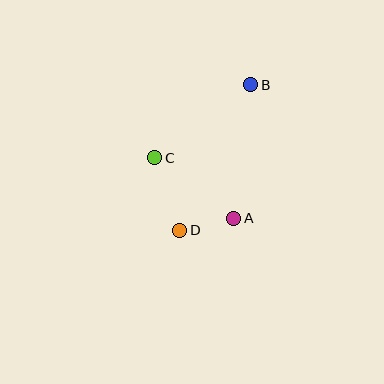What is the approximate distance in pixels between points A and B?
The distance between A and B is approximately 134 pixels.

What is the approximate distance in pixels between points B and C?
The distance between B and C is approximately 121 pixels.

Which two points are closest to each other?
Points A and D are closest to each other.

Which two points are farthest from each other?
Points B and D are farthest from each other.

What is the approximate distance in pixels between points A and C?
The distance between A and C is approximately 99 pixels.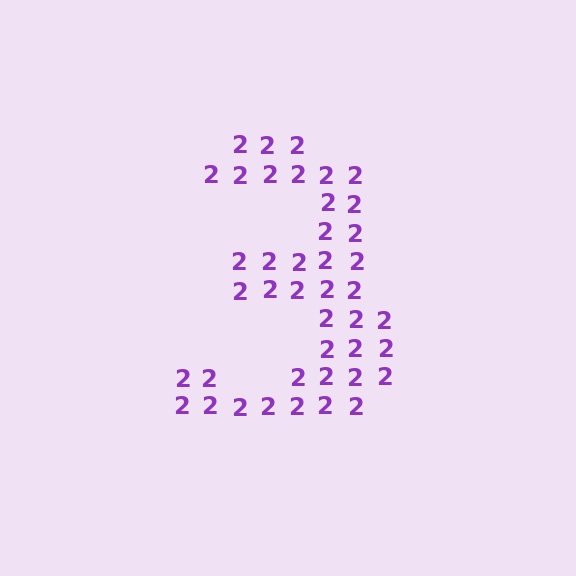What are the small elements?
The small elements are digit 2's.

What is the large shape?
The large shape is the digit 3.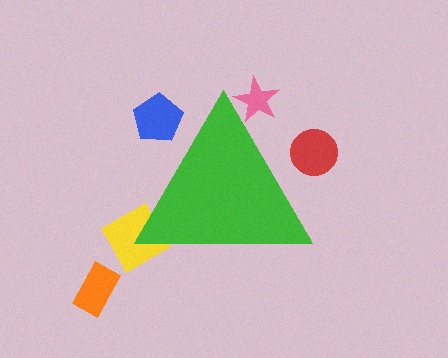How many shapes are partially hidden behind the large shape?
4 shapes are partially hidden.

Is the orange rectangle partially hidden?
No, the orange rectangle is fully visible.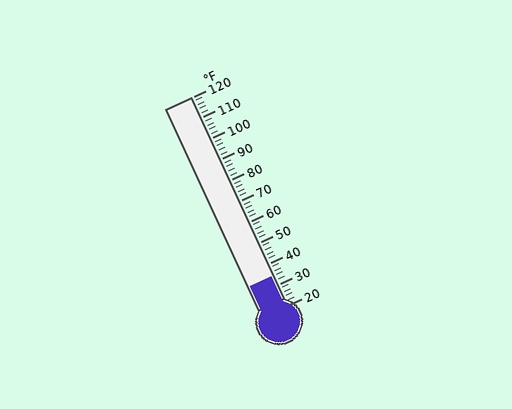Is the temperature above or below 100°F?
The temperature is below 100°F.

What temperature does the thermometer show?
The thermometer shows approximately 34°F.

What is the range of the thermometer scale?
The thermometer scale ranges from 20°F to 120°F.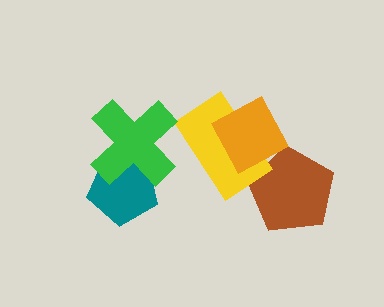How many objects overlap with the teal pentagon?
1 object overlaps with the teal pentagon.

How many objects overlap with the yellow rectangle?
2 objects overlap with the yellow rectangle.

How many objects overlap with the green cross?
1 object overlaps with the green cross.